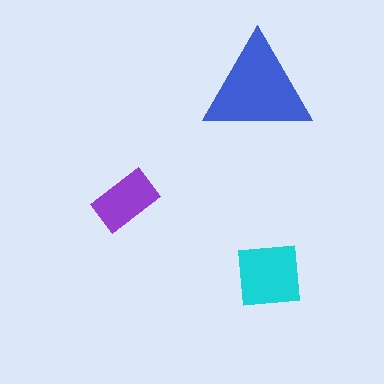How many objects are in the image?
There are 3 objects in the image.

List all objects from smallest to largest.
The purple rectangle, the cyan square, the blue triangle.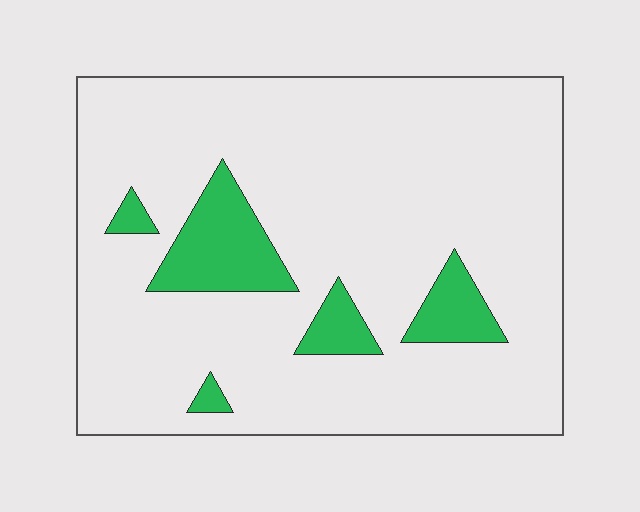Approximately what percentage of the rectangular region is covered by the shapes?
Approximately 10%.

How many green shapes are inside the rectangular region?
5.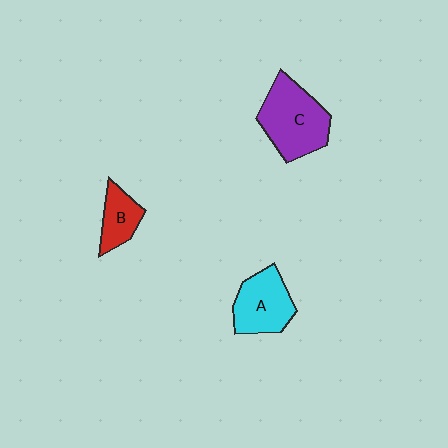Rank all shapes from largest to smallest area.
From largest to smallest: C (purple), A (cyan), B (red).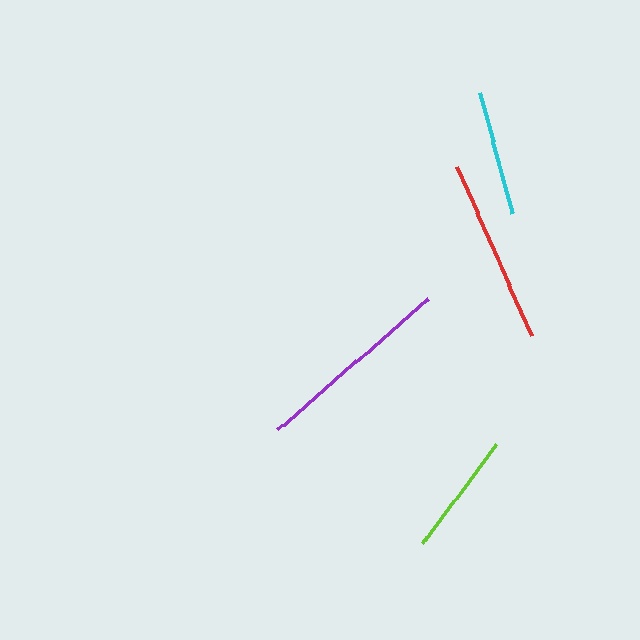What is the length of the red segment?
The red segment is approximately 186 pixels long.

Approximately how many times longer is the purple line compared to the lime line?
The purple line is approximately 1.6 times the length of the lime line.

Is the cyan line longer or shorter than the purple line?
The purple line is longer than the cyan line.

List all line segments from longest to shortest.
From longest to shortest: purple, red, cyan, lime.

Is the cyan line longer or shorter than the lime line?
The cyan line is longer than the lime line.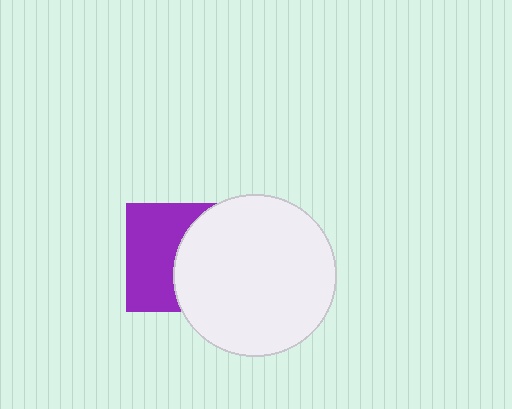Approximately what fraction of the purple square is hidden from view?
Roughly 48% of the purple square is hidden behind the white circle.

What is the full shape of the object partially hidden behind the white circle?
The partially hidden object is a purple square.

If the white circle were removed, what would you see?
You would see the complete purple square.